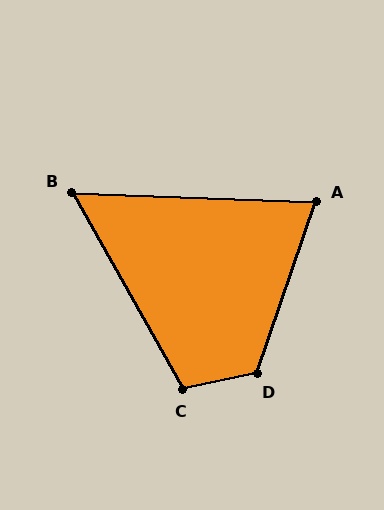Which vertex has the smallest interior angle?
B, at approximately 58 degrees.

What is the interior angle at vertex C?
Approximately 107 degrees (obtuse).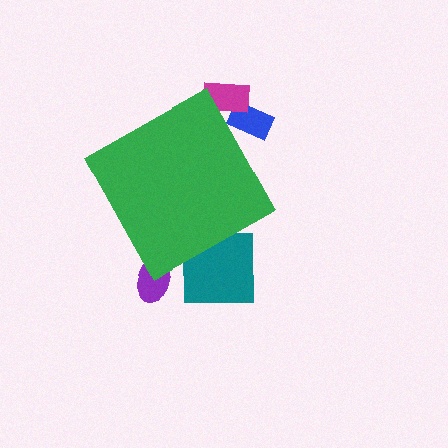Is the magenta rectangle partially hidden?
Yes, the magenta rectangle is partially hidden behind the green diamond.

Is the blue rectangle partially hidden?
Yes, the blue rectangle is partially hidden behind the green diamond.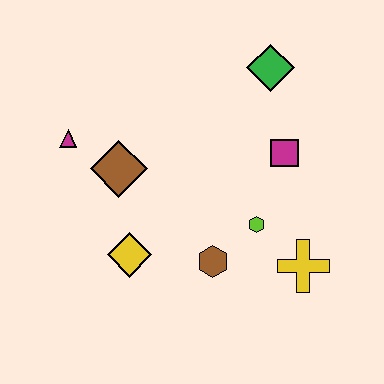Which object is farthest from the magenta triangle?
The yellow cross is farthest from the magenta triangle.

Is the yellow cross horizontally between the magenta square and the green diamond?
No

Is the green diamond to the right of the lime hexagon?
Yes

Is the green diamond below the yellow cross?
No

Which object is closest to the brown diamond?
The magenta triangle is closest to the brown diamond.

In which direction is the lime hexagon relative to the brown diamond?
The lime hexagon is to the right of the brown diamond.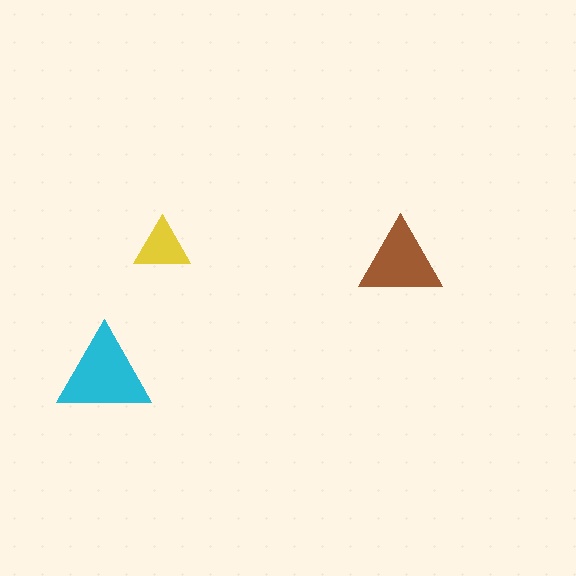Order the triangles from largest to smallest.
the cyan one, the brown one, the yellow one.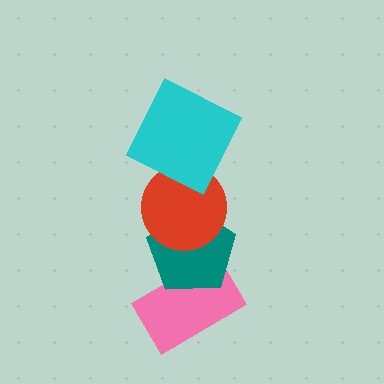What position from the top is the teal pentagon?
The teal pentagon is 3rd from the top.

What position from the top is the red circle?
The red circle is 2nd from the top.